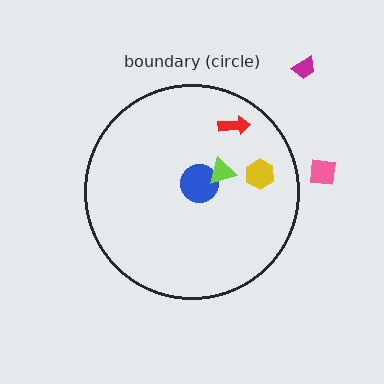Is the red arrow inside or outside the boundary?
Inside.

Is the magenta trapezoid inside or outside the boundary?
Outside.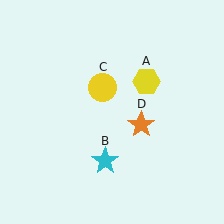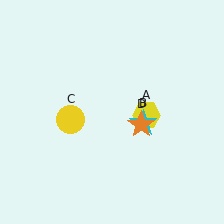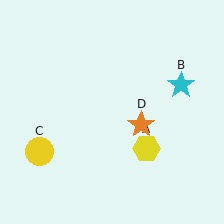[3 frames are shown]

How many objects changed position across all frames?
3 objects changed position: yellow hexagon (object A), cyan star (object B), yellow circle (object C).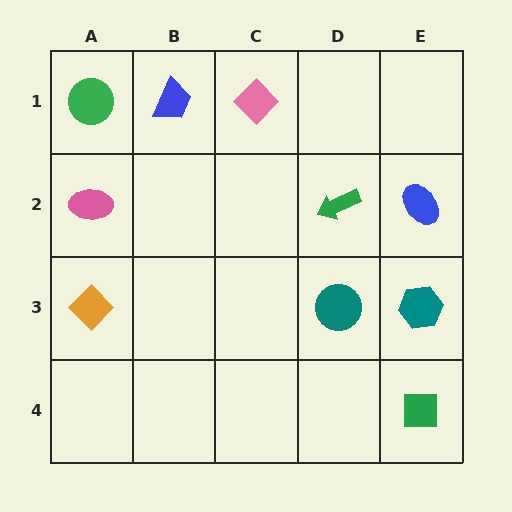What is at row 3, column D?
A teal circle.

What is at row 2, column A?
A pink ellipse.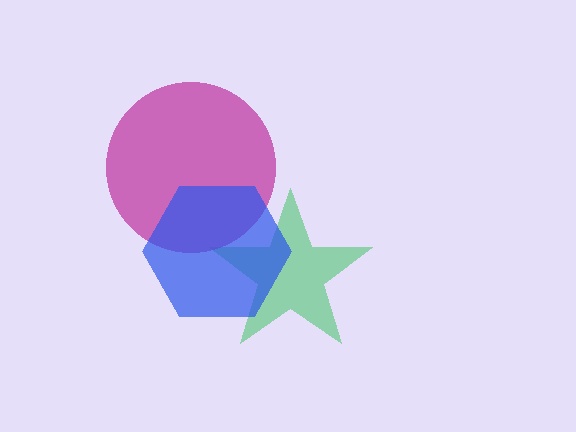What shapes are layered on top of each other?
The layered shapes are: a green star, a magenta circle, a blue hexagon.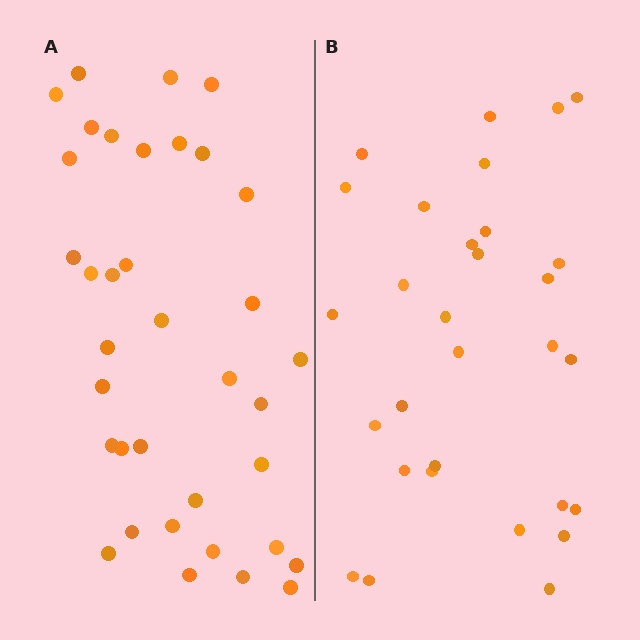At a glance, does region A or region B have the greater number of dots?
Region A (the left region) has more dots.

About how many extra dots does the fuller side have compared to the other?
Region A has about 6 more dots than region B.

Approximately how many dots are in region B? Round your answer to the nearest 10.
About 30 dots.